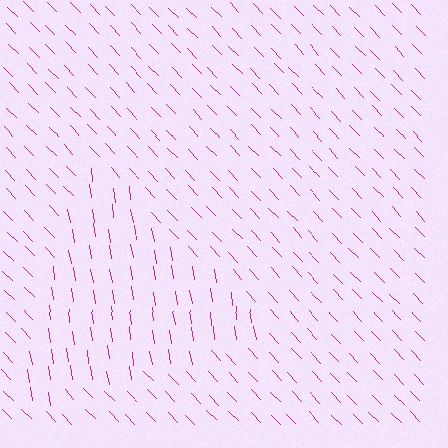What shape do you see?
I see a triangle.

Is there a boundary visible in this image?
Yes, there is a texture boundary formed by a change in line orientation.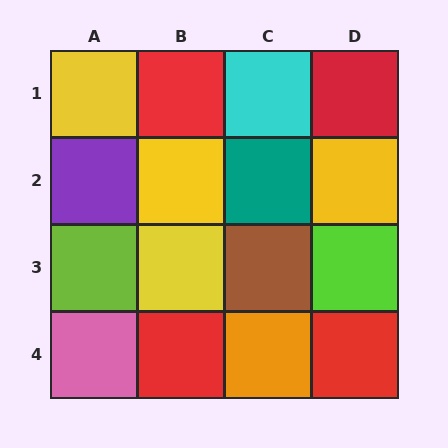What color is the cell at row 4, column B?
Red.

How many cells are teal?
1 cell is teal.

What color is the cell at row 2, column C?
Teal.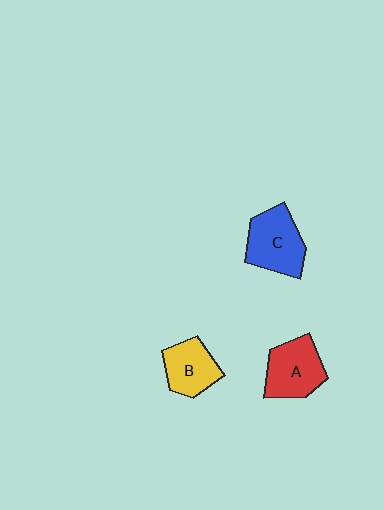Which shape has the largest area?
Shape C (blue).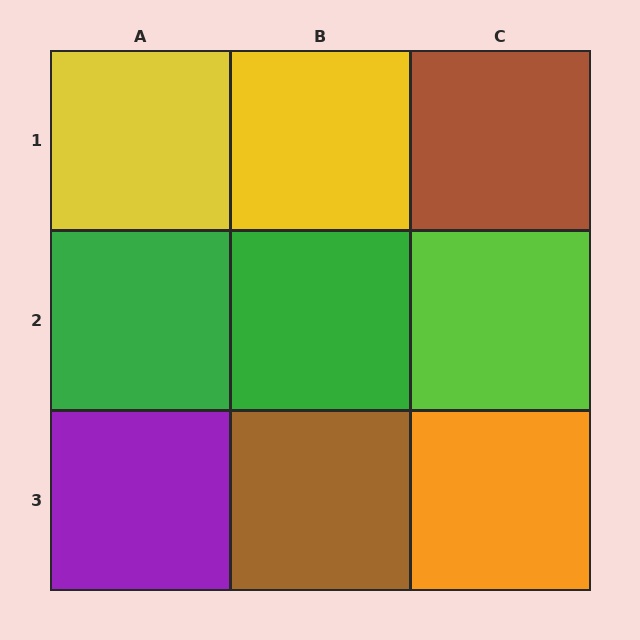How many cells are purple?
1 cell is purple.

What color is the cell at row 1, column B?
Yellow.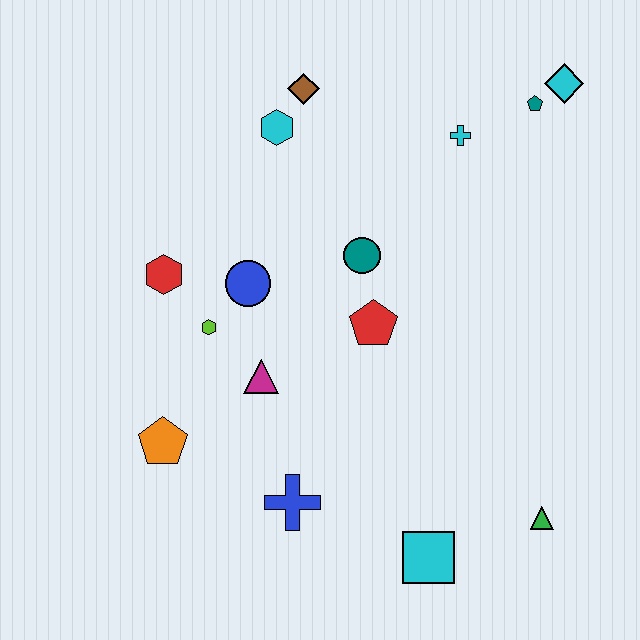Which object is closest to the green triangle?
The cyan square is closest to the green triangle.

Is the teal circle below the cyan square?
No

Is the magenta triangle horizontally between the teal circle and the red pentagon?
No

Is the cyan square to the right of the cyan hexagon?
Yes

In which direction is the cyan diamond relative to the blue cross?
The cyan diamond is above the blue cross.